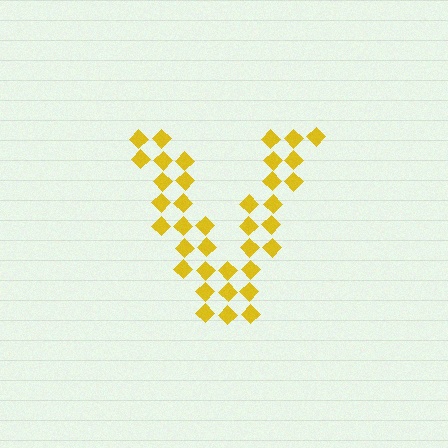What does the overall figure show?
The overall figure shows the letter V.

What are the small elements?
The small elements are diamonds.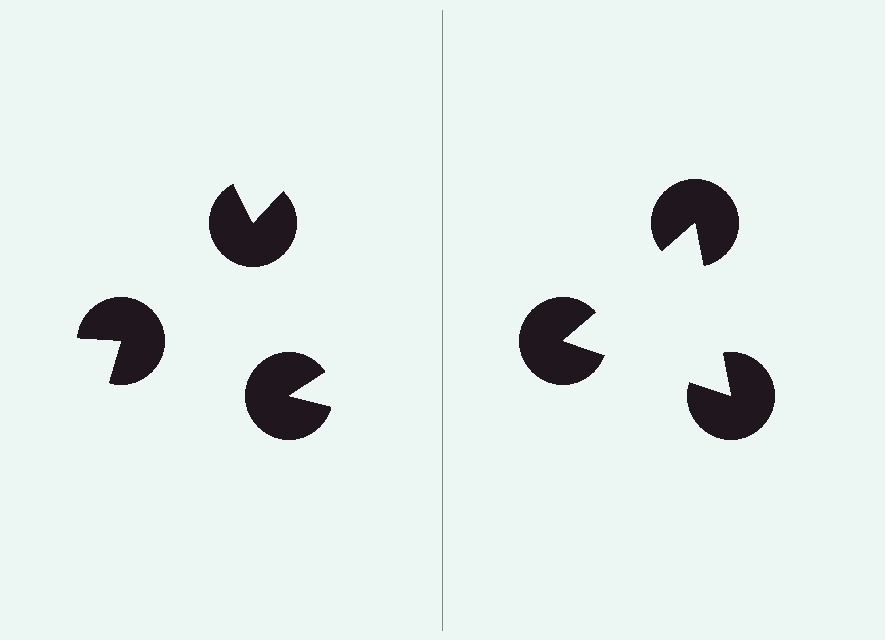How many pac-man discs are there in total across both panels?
6 — 3 on each side.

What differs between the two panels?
The pac-man discs are positioned identically on both sides; only the wedge orientations differ. On the right they align to a triangle; on the left they are misaligned.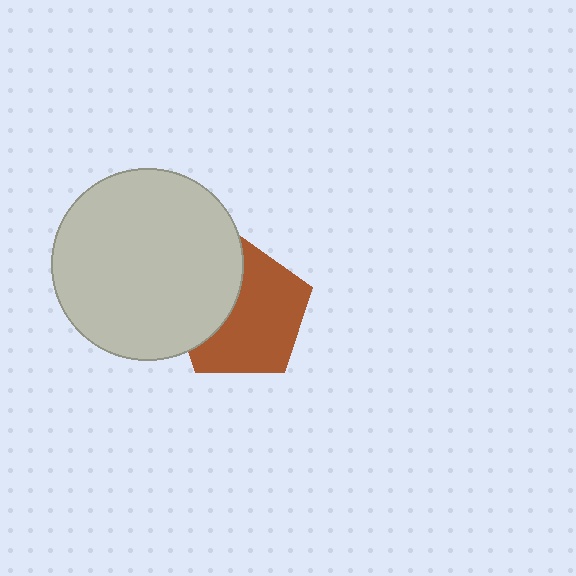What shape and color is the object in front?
The object in front is a light gray circle.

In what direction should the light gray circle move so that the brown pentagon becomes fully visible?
The light gray circle should move left. That is the shortest direction to clear the overlap and leave the brown pentagon fully visible.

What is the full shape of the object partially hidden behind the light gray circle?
The partially hidden object is a brown pentagon.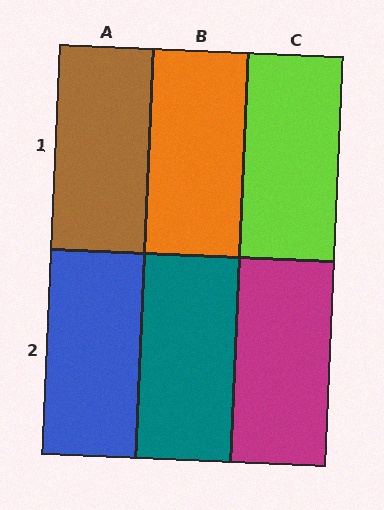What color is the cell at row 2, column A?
Blue.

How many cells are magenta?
1 cell is magenta.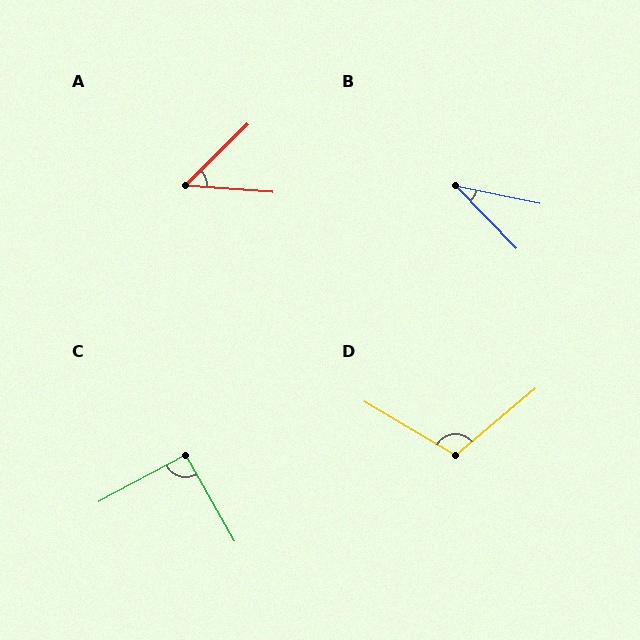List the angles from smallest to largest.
B (34°), A (49°), C (92°), D (110°).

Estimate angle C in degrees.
Approximately 92 degrees.